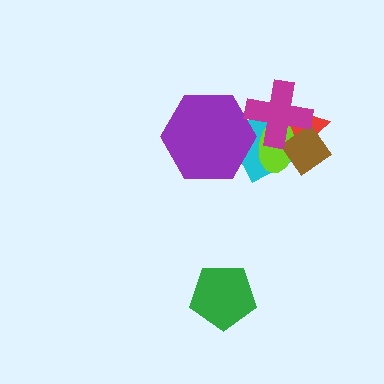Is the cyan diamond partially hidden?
Yes, it is partially covered by another shape.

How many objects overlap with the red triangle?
4 objects overlap with the red triangle.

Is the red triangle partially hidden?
Yes, it is partially covered by another shape.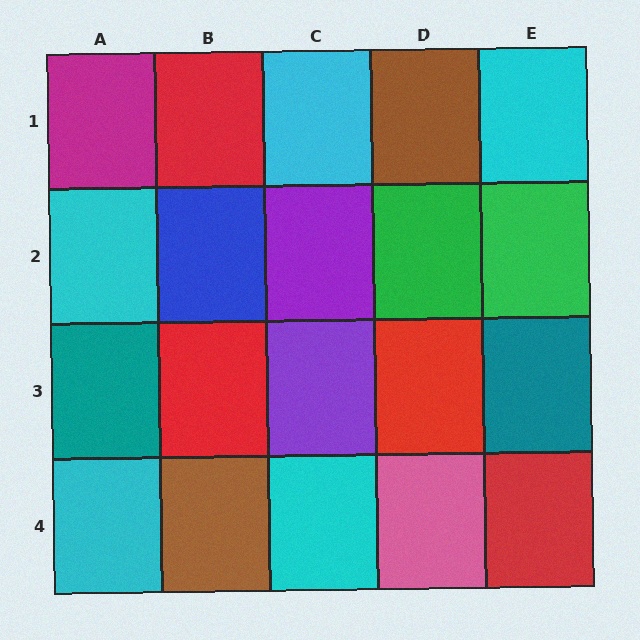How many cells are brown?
2 cells are brown.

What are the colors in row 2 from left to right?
Cyan, blue, purple, green, green.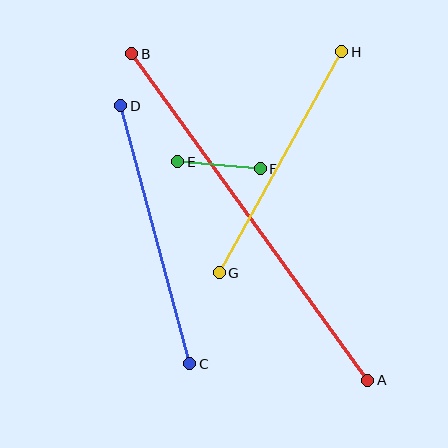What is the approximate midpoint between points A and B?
The midpoint is at approximately (250, 217) pixels.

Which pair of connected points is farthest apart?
Points A and B are farthest apart.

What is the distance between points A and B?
The distance is approximately 402 pixels.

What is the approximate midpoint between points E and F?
The midpoint is at approximately (219, 165) pixels.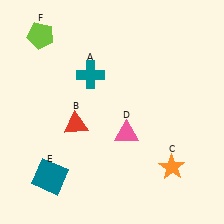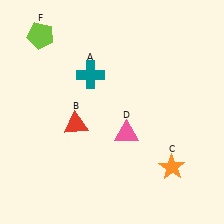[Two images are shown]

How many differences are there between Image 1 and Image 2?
There is 1 difference between the two images.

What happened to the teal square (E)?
The teal square (E) was removed in Image 2. It was in the bottom-left area of Image 1.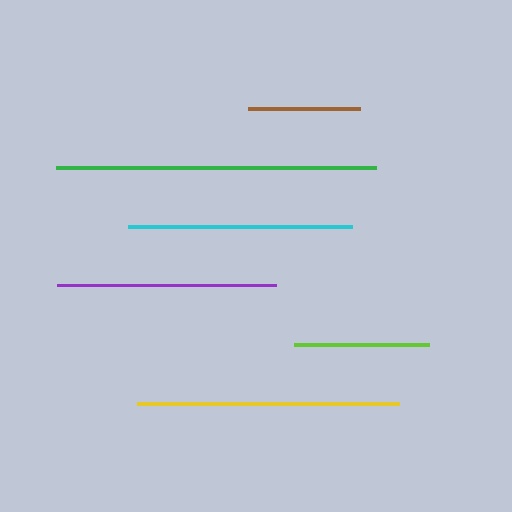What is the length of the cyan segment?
The cyan segment is approximately 224 pixels long.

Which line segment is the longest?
The green line is the longest at approximately 320 pixels.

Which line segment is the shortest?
The brown line is the shortest at approximately 112 pixels.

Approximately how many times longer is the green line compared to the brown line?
The green line is approximately 2.9 times the length of the brown line.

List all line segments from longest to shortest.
From longest to shortest: green, yellow, cyan, purple, lime, brown.